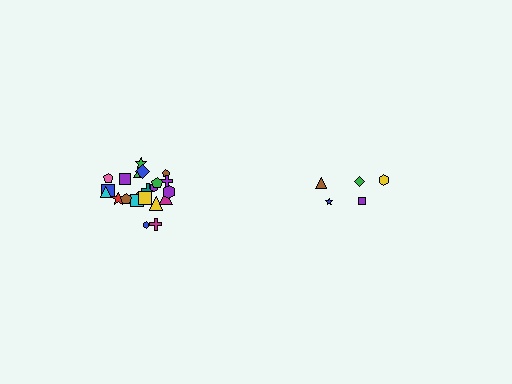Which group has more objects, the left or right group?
The left group.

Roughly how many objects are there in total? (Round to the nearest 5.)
Roughly 25 objects in total.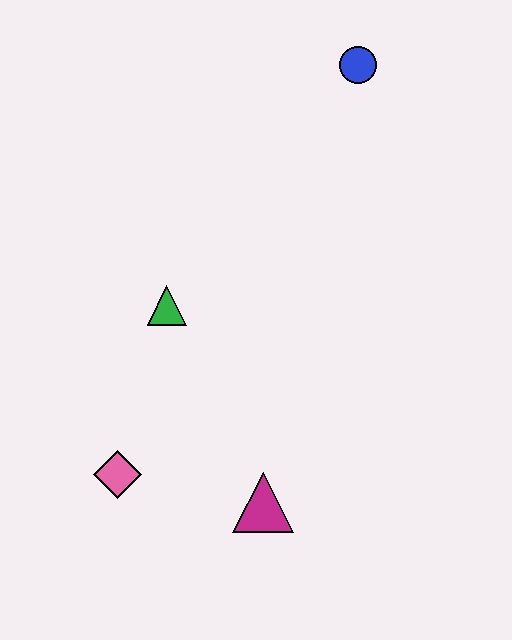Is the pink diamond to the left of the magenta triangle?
Yes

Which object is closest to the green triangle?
The pink diamond is closest to the green triangle.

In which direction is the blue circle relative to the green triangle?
The blue circle is above the green triangle.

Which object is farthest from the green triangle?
The blue circle is farthest from the green triangle.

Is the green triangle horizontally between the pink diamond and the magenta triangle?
Yes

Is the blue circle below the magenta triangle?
No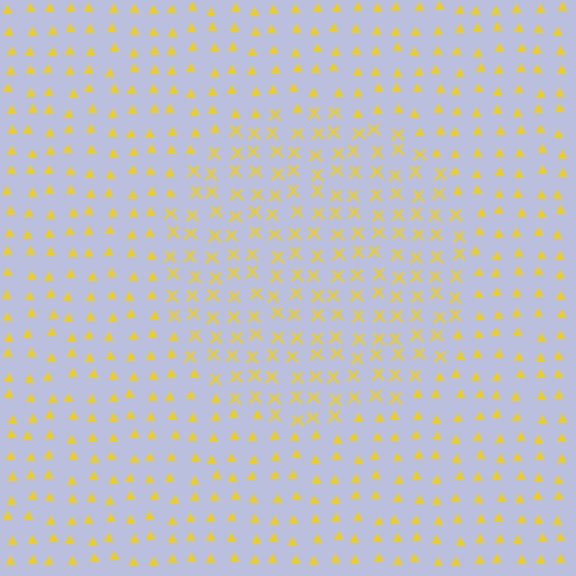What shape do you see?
I see a circle.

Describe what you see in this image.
The image is filled with small yellow elements arranged in a uniform grid. A circle-shaped region contains X marks, while the surrounding area contains triangles. The boundary is defined purely by the change in element shape.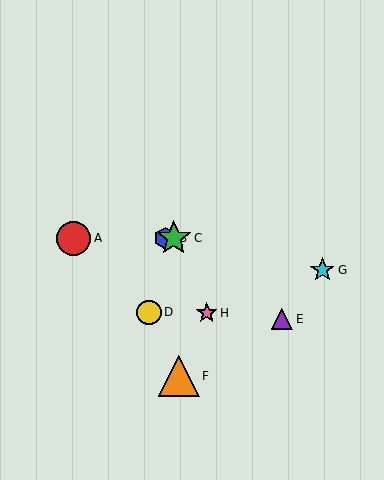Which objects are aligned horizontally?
Objects A, B, C are aligned horizontally.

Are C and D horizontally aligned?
No, C is at y≈238 and D is at y≈312.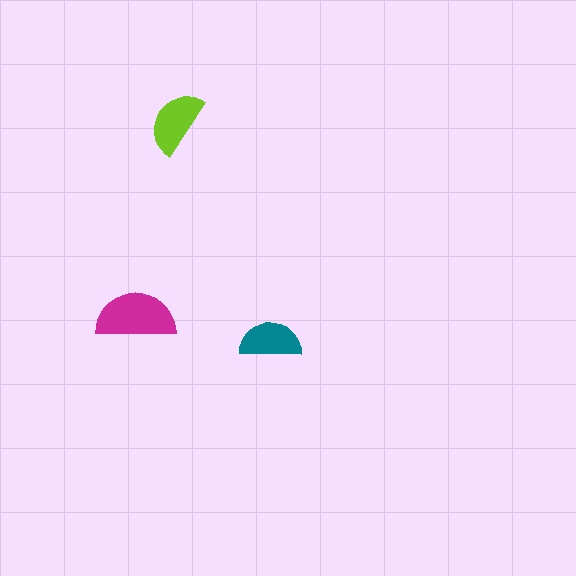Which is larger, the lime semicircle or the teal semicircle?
The lime one.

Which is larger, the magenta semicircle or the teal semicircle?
The magenta one.